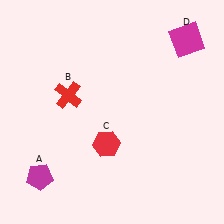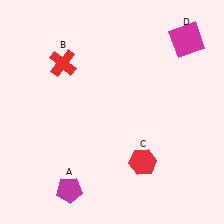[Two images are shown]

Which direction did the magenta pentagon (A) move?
The magenta pentagon (A) moved right.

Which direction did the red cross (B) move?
The red cross (B) moved up.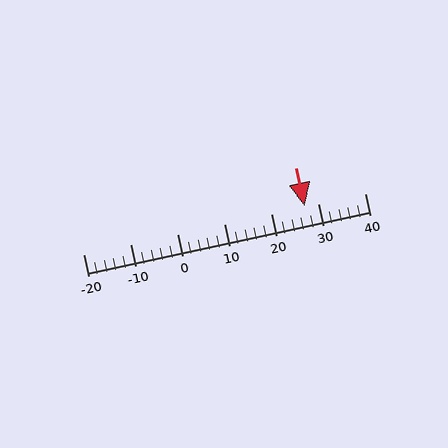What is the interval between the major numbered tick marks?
The major tick marks are spaced 10 units apart.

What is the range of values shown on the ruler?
The ruler shows values from -20 to 40.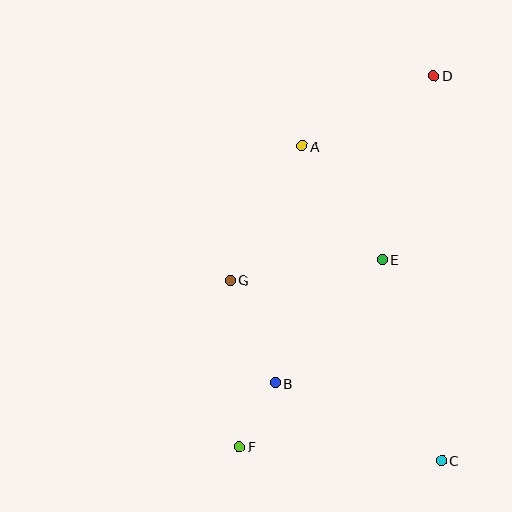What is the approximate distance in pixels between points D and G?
The distance between D and G is approximately 289 pixels.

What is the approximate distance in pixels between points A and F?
The distance between A and F is approximately 307 pixels.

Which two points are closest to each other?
Points B and F are closest to each other.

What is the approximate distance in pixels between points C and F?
The distance between C and F is approximately 202 pixels.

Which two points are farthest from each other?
Points D and F are farthest from each other.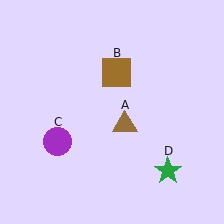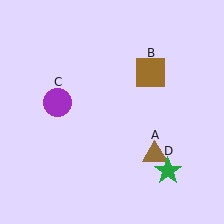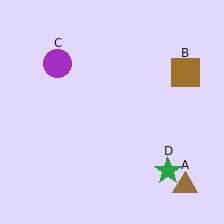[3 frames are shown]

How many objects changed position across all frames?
3 objects changed position: brown triangle (object A), brown square (object B), purple circle (object C).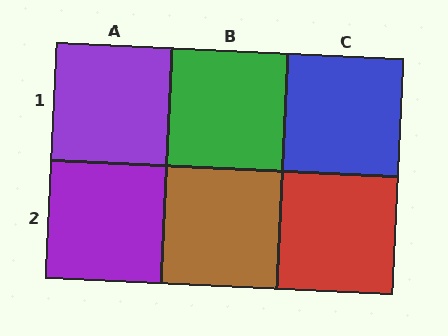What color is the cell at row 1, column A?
Purple.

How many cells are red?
1 cell is red.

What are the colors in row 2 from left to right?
Purple, brown, red.